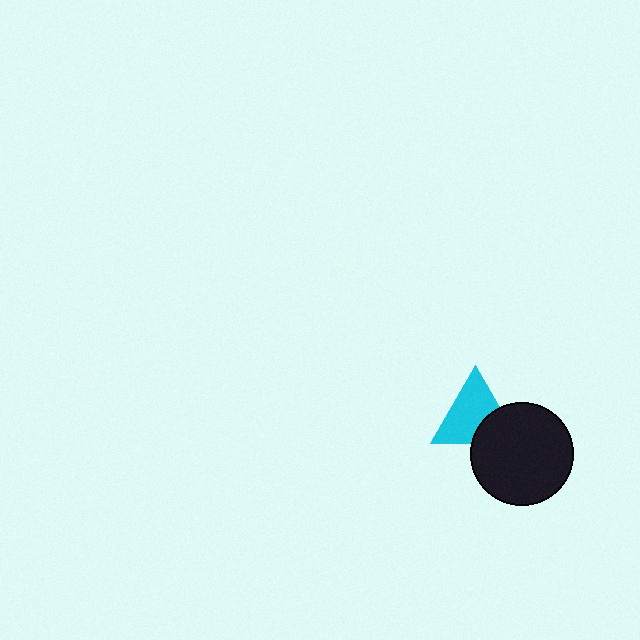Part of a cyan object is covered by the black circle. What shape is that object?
It is a triangle.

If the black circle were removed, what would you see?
You would see the complete cyan triangle.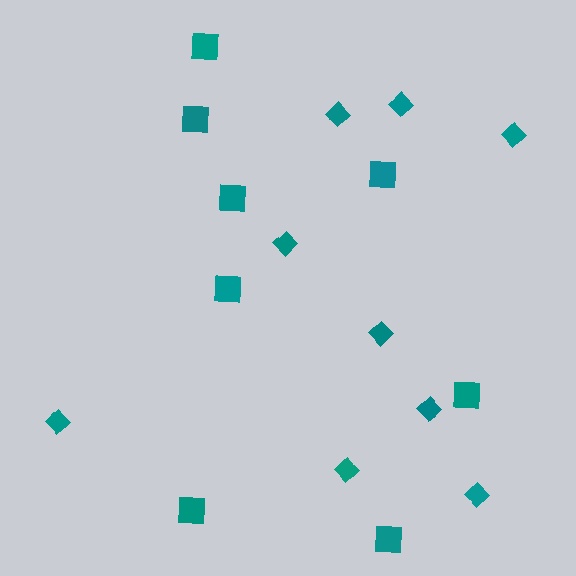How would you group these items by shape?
There are 2 groups: one group of diamonds (9) and one group of squares (8).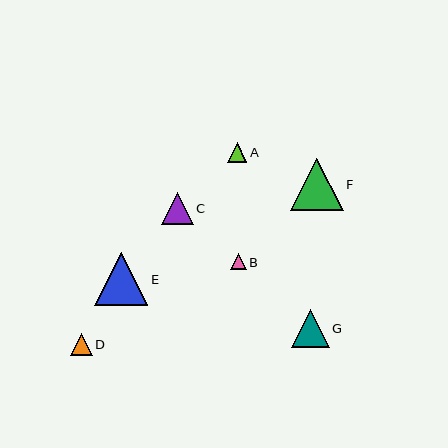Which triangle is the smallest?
Triangle B is the smallest with a size of approximately 16 pixels.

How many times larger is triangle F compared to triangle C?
Triangle F is approximately 1.7 times the size of triangle C.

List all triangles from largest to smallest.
From largest to smallest: E, F, G, C, D, A, B.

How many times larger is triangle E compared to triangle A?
Triangle E is approximately 2.7 times the size of triangle A.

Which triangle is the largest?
Triangle E is the largest with a size of approximately 53 pixels.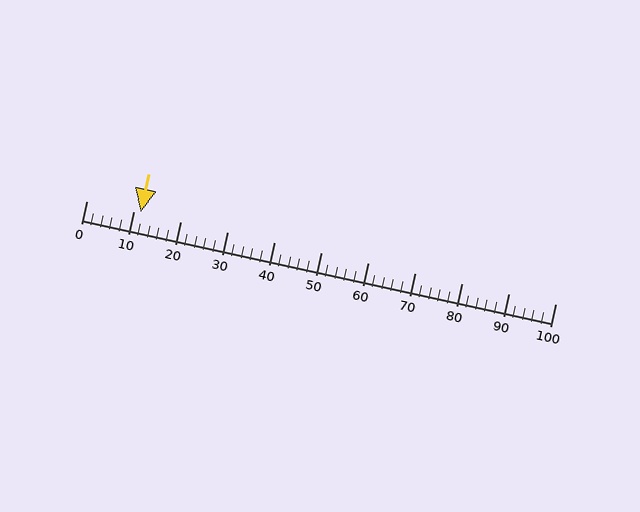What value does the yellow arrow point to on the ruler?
The yellow arrow points to approximately 12.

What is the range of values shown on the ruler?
The ruler shows values from 0 to 100.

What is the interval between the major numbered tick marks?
The major tick marks are spaced 10 units apart.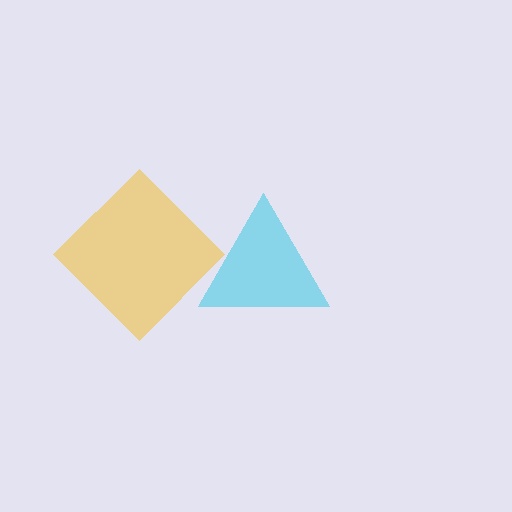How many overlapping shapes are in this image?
There are 2 overlapping shapes in the image.